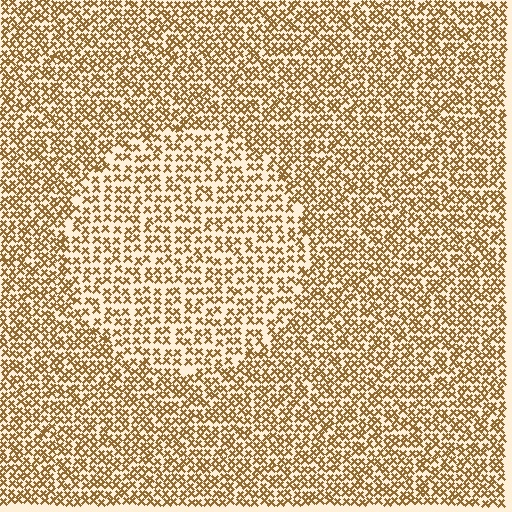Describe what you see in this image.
The image contains small brown elements arranged at two different densities. A circle-shaped region is visible where the elements are less densely packed than the surrounding area.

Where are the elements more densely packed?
The elements are more densely packed outside the circle boundary.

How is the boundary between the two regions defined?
The boundary is defined by a change in element density (approximately 1.6x ratio). All elements are the same color, size, and shape.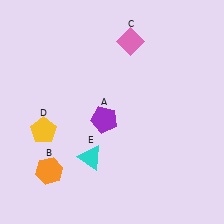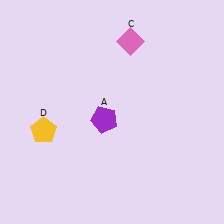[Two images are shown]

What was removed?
The cyan triangle (E), the orange hexagon (B) were removed in Image 2.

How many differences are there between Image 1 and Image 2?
There are 2 differences between the two images.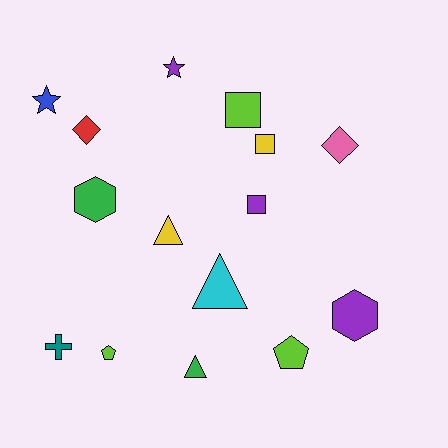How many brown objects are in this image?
There are no brown objects.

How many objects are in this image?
There are 15 objects.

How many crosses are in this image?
There is 1 cross.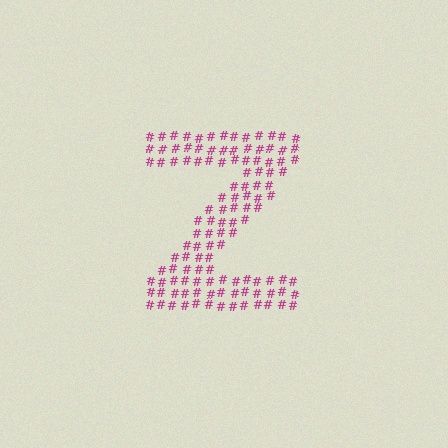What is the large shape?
The large shape is the letter Z.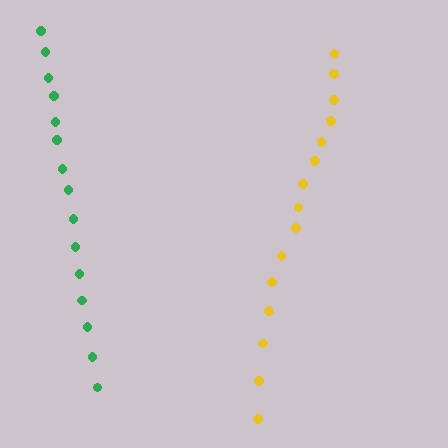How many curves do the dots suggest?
There are 2 distinct paths.